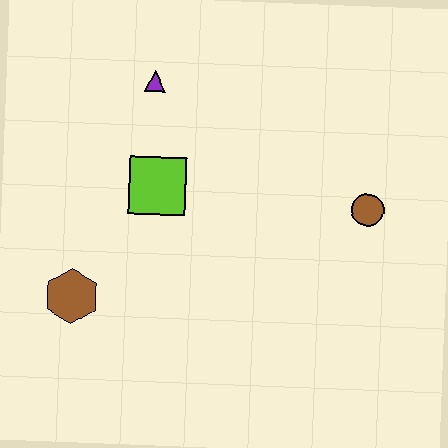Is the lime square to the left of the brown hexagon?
No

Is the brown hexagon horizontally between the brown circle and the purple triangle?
No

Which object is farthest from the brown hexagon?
The brown circle is farthest from the brown hexagon.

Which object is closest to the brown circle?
The lime square is closest to the brown circle.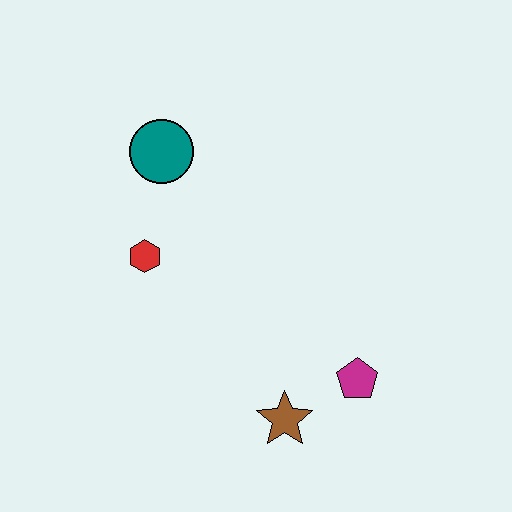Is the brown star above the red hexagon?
No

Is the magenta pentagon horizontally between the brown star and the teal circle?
No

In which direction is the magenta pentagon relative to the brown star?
The magenta pentagon is to the right of the brown star.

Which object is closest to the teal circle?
The red hexagon is closest to the teal circle.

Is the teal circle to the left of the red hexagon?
No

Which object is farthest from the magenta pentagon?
The teal circle is farthest from the magenta pentagon.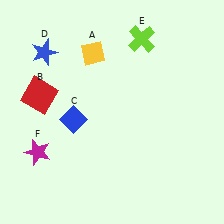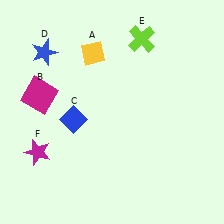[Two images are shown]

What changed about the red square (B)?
In Image 1, B is red. In Image 2, it changed to magenta.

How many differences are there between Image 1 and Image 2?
There is 1 difference between the two images.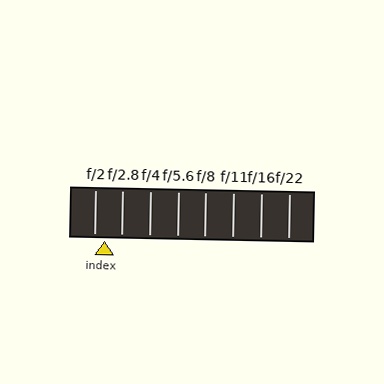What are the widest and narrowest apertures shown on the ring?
The widest aperture shown is f/2 and the narrowest is f/22.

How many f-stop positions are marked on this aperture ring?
There are 8 f-stop positions marked.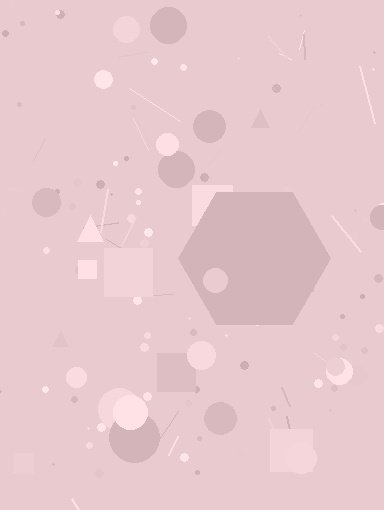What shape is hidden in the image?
A hexagon is hidden in the image.